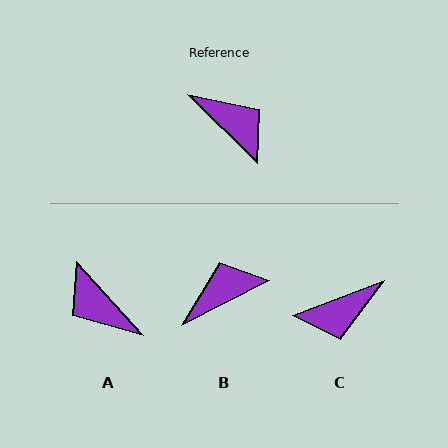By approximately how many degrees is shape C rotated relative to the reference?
Approximately 114 degrees clockwise.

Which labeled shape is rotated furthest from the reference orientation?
A, about 177 degrees away.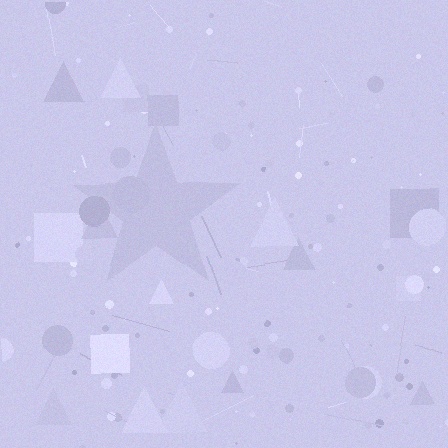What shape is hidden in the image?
A star is hidden in the image.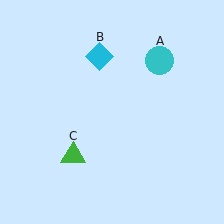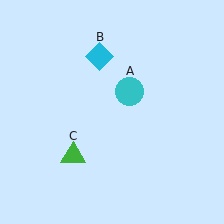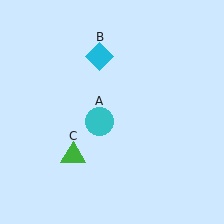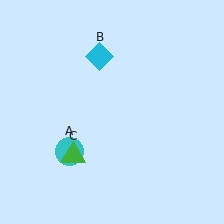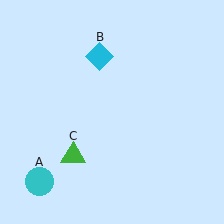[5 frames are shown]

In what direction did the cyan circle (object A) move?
The cyan circle (object A) moved down and to the left.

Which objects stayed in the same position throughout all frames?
Cyan diamond (object B) and green triangle (object C) remained stationary.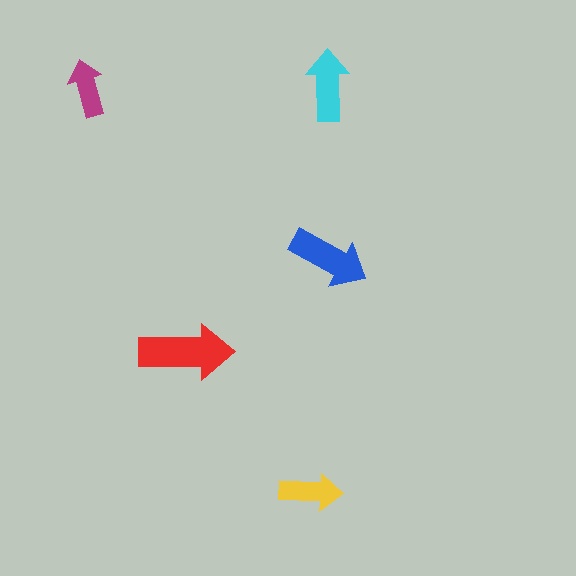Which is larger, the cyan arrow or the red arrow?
The red one.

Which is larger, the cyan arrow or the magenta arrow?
The cyan one.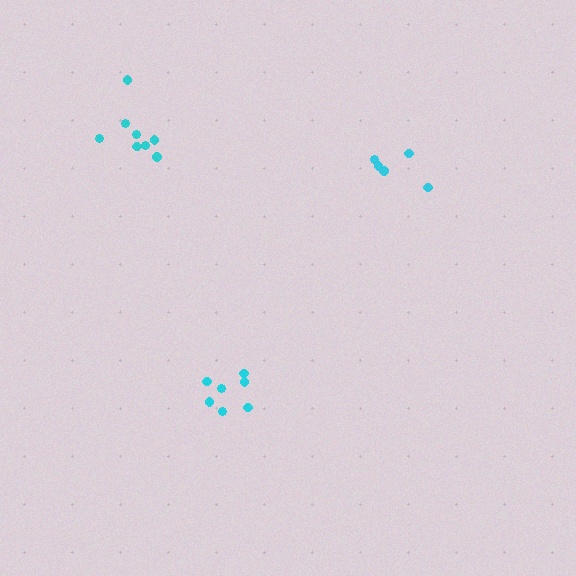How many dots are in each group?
Group 1: 8 dots, Group 2: 5 dots, Group 3: 7 dots (20 total).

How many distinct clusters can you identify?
There are 3 distinct clusters.